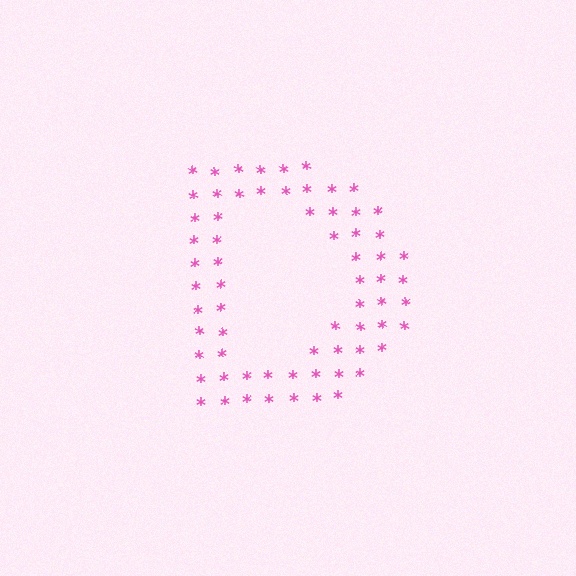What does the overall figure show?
The overall figure shows the letter D.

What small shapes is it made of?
It is made of small asterisks.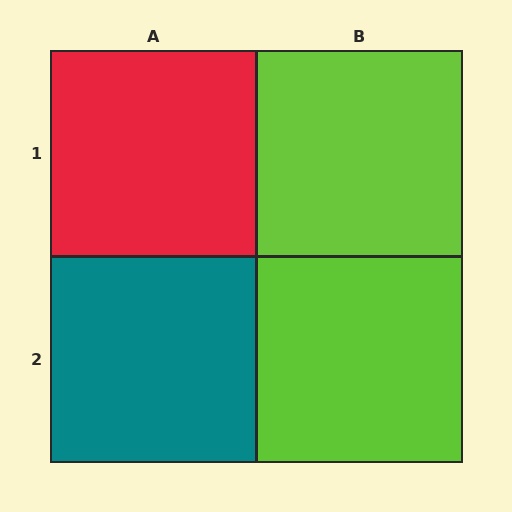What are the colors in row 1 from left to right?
Red, lime.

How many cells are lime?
2 cells are lime.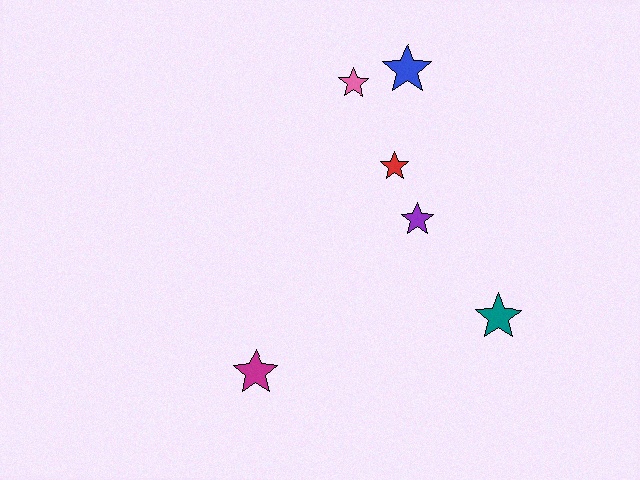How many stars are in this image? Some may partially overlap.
There are 6 stars.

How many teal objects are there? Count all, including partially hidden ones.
There is 1 teal object.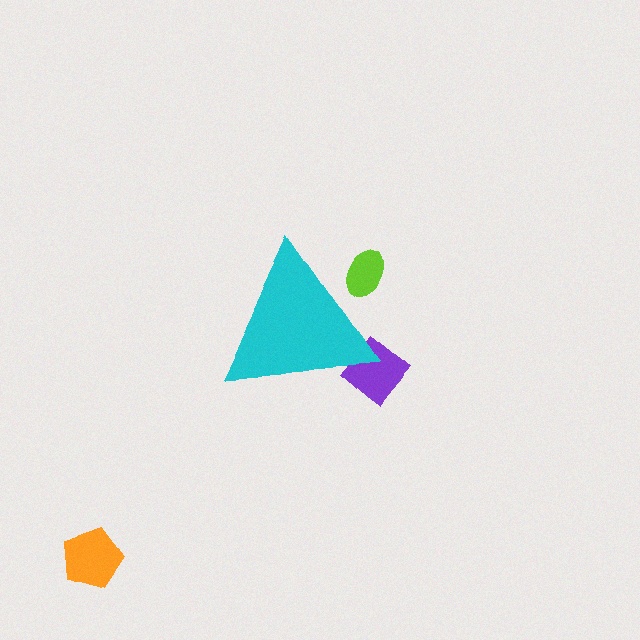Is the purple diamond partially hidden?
Yes, the purple diamond is partially hidden behind the cyan triangle.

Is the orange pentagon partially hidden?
No, the orange pentagon is fully visible.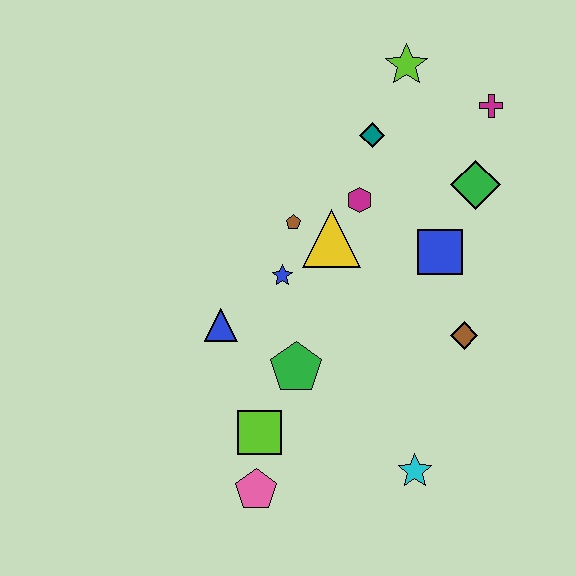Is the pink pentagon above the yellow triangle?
No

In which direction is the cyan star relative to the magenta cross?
The cyan star is below the magenta cross.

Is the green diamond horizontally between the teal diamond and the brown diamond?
No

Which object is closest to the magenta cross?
The green diamond is closest to the magenta cross.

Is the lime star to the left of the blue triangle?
No